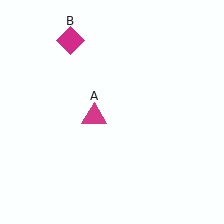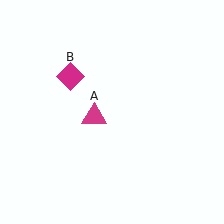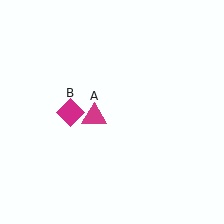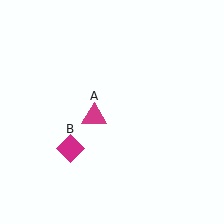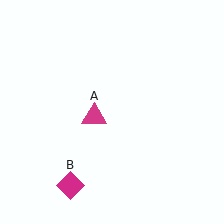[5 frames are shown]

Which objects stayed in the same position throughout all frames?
Magenta triangle (object A) remained stationary.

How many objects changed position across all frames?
1 object changed position: magenta diamond (object B).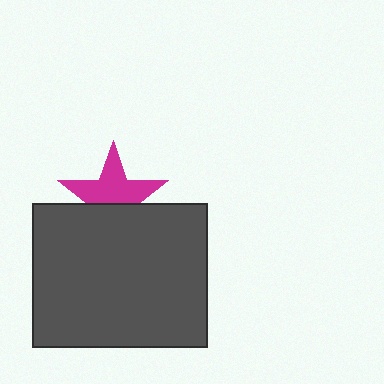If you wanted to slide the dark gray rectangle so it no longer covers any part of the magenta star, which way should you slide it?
Slide it down — that is the most direct way to separate the two shapes.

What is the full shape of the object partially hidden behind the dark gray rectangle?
The partially hidden object is a magenta star.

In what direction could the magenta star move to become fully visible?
The magenta star could move up. That would shift it out from behind the dark gray rectangle entirely.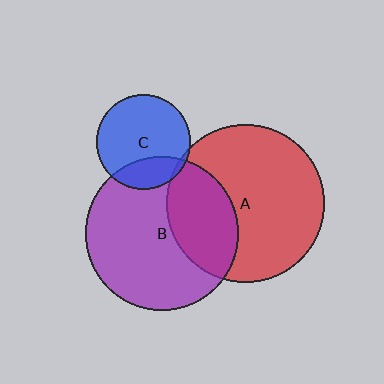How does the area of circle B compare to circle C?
Approximately 2.6 times.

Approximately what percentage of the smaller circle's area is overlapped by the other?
Approximately 25%.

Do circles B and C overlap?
Yes.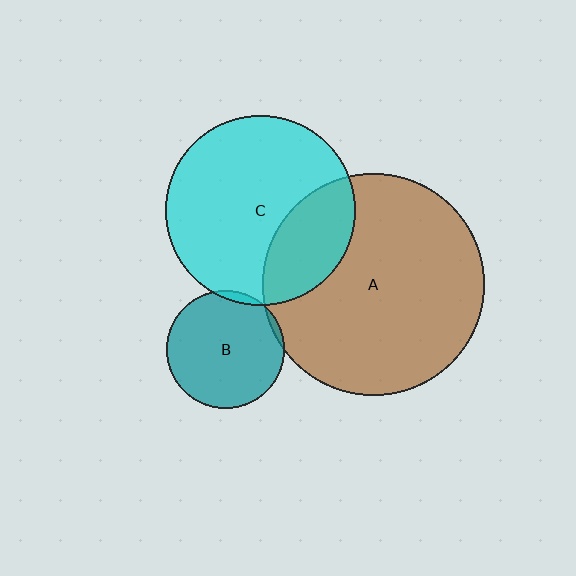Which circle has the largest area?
Circle A (brown).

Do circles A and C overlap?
Yes.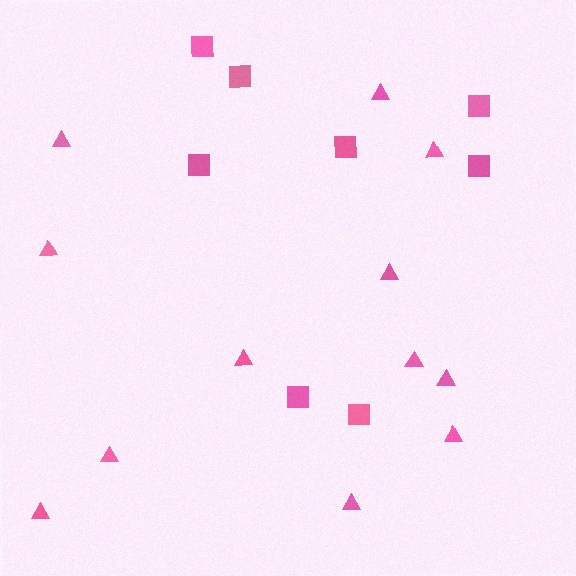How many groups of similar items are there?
There are 2 groups: one group of triangles (12) and one group of squares (8).